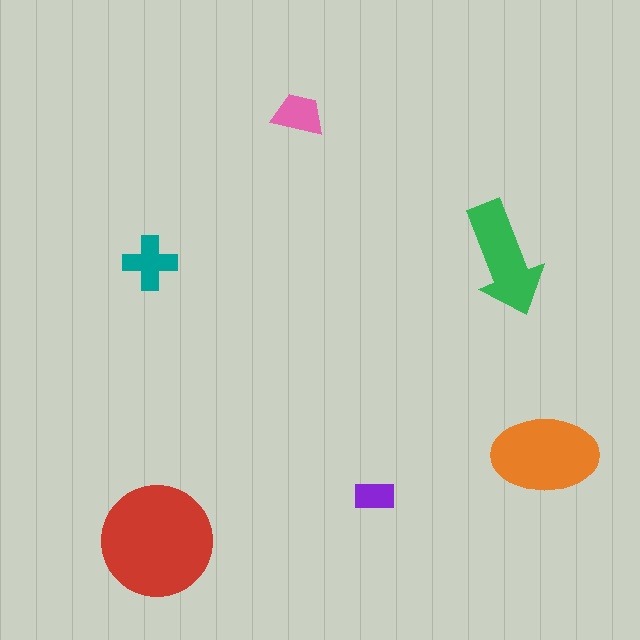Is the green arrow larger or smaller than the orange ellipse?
Smaller.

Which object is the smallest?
The purple rectangle.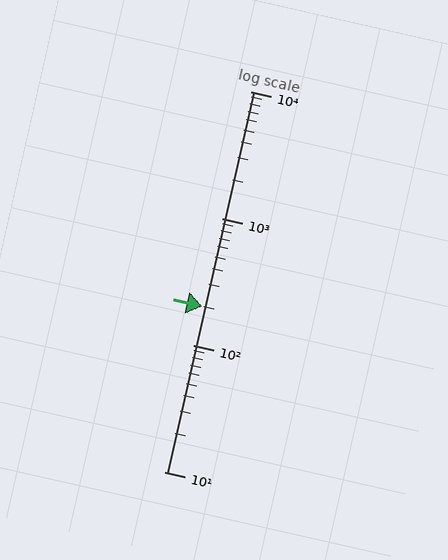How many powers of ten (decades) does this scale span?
The scale spans 3 decades, from 10 to 10000.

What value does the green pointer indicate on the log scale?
The pointer indicates approximately 200.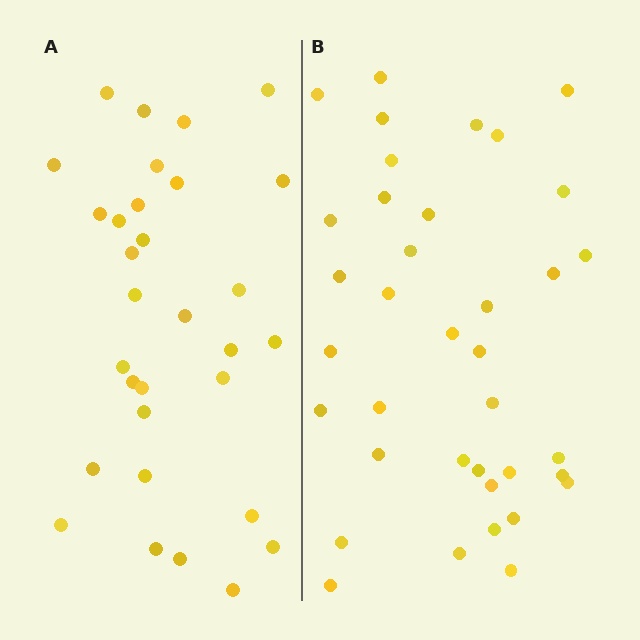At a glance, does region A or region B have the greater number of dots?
Region B (the right region) has more dots.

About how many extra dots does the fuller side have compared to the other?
Region B has about 6 more dots than region A.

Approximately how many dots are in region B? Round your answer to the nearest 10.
About 40 dots. (The exact count is 37, which rounds to 40.)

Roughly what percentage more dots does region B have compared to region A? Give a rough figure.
About 20% more.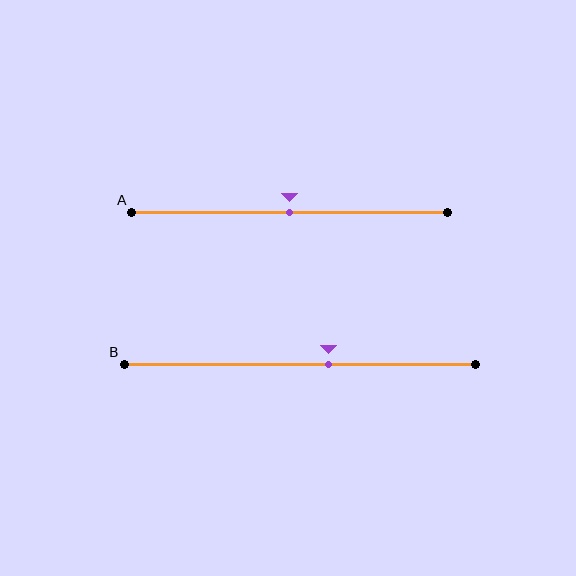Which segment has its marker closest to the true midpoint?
Segment A has its marker closest to the true midpoint.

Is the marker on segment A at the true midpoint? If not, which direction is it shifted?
Yes, the marker on segment A is at the true midpoint.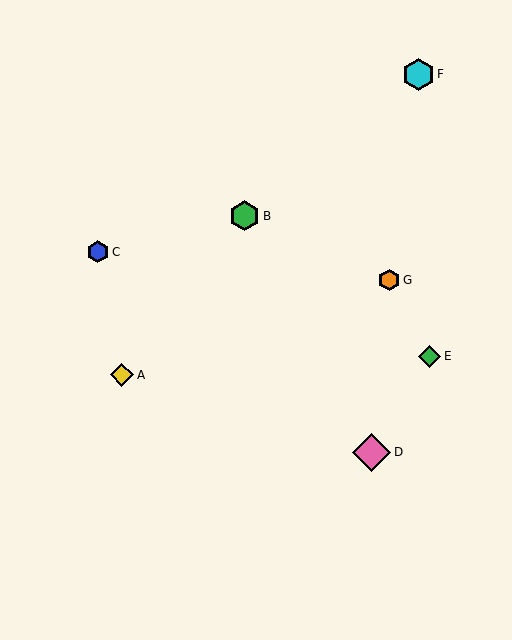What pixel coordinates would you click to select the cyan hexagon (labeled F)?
Click at (419, 74) to select the cyan hexagon F.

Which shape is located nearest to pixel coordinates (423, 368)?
The green diamond (labeled E) at (429, 356) is nearest to that location.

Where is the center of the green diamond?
The center of the green diamond is at (429, 356).